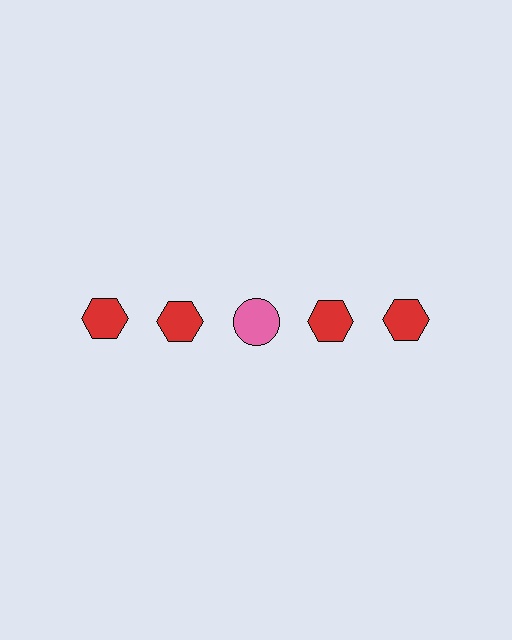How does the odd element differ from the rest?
It differs in both color (pink instead of red) and shape (circle instead of hexagon).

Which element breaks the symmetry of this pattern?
The pink circle in the top row, center column breaks the symmetry. All other shapes are red hexagons.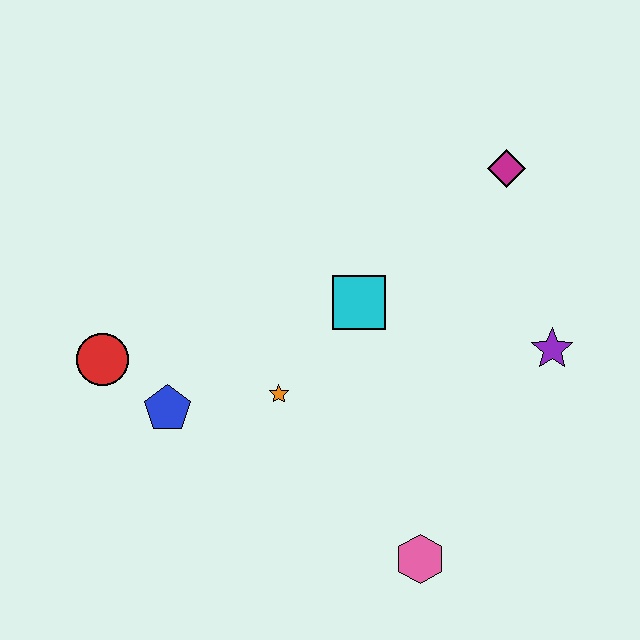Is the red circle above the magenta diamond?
No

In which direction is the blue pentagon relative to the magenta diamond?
The blue pentagon is to the left of the magenta diamond.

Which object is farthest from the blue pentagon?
The magenta diamond is farthest from the blue pentagon.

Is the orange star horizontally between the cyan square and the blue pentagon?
Yes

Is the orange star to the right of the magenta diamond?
No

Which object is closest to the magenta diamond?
The purple star is closest to the magenta diamond.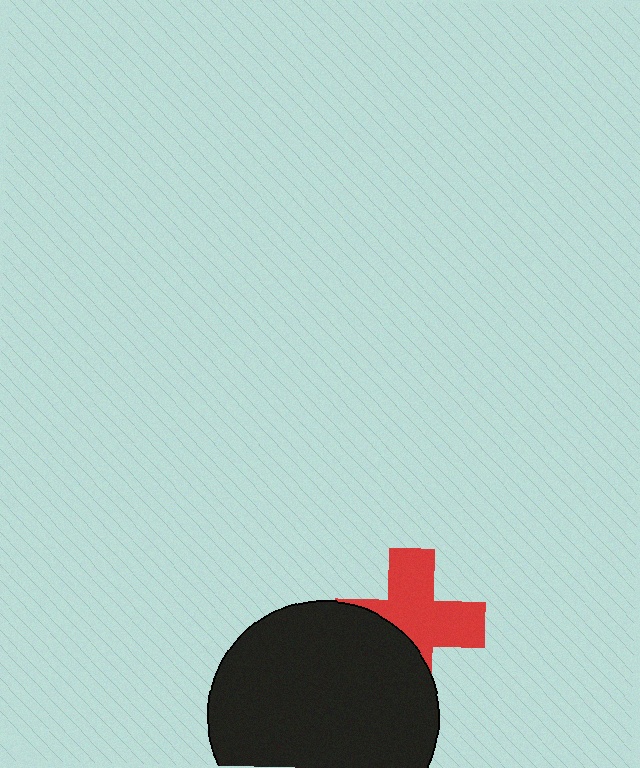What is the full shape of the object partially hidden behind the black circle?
The partially hidden object is a red cross.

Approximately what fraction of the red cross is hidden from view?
Roughly 39% of the red cross is hidden behind the black circle.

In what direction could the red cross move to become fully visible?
The red cross could move toward the upper-right. That would shift it out from behind the black circle entirely.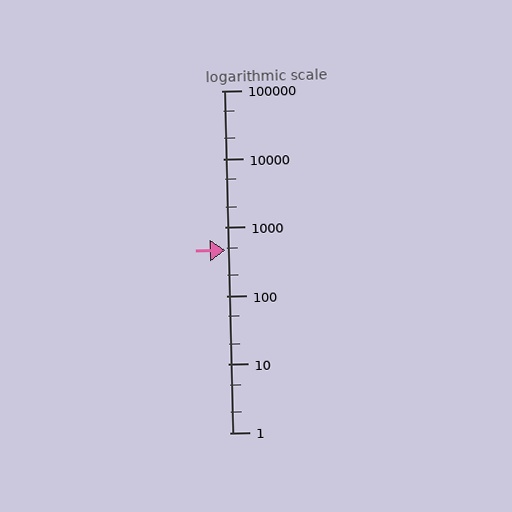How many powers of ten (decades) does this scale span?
The scale spans 5 decades, from 1 to 100000.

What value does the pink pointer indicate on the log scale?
The pointer indicates approximately 460.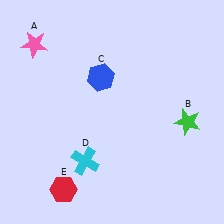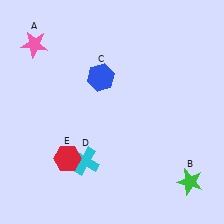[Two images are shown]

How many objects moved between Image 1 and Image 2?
2 objects moved between the two images.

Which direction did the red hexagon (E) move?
The red hexagon (E) moved up.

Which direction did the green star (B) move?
The green star (B) moved down.